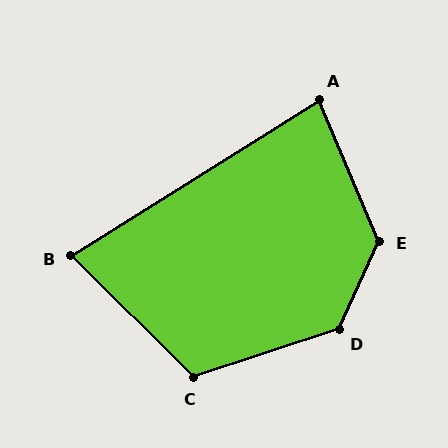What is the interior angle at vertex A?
Approximately 81 degrees (acute).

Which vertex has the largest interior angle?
D, at approximately 133 degrees.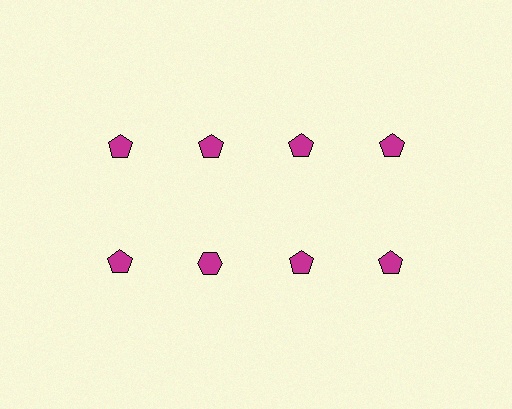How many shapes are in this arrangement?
There are 8 shapes arranged in a grid pattern.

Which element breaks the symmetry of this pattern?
The magenta hexagon in the second row, second from left column breaks the symmetry. All other shapes are magenta pentagons.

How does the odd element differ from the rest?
It has a different shape: hexagon instead of pentagon.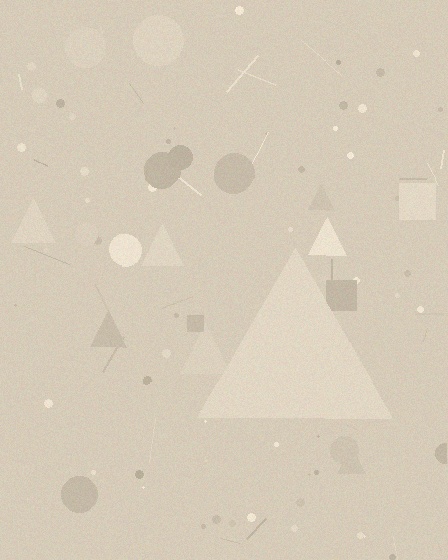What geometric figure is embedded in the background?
A triangle is embedded in the background.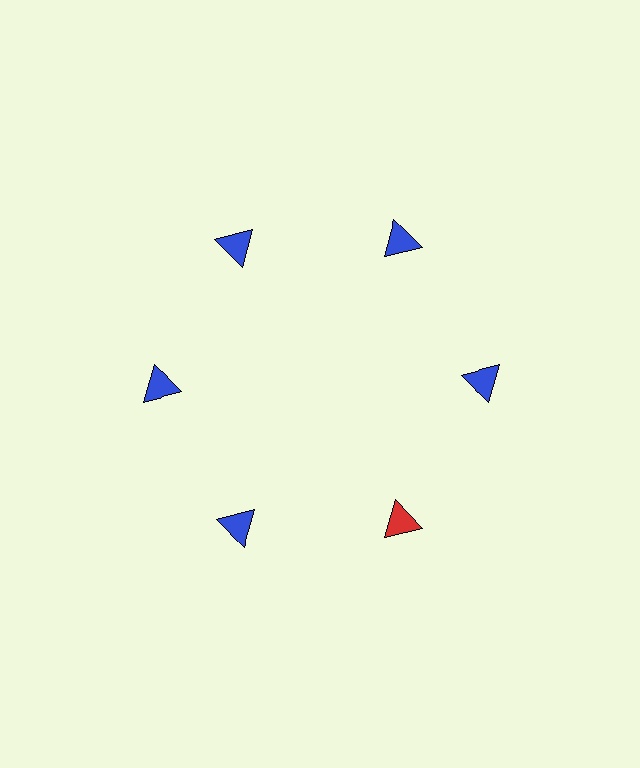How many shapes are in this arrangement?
There are 6 shapes arranged in a ring pattern.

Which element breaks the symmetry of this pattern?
The red triangle at roughly the 5 o'clock position breaks the symmetry. All other shapes are blue triangles.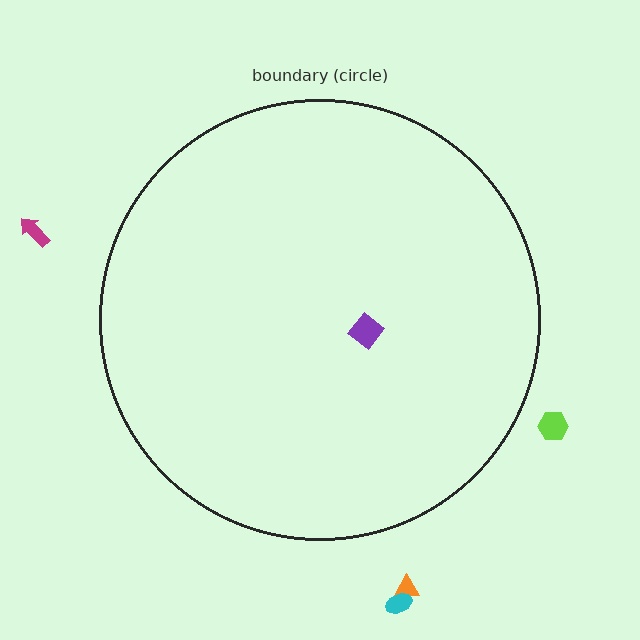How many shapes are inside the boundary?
1 inside, 4 outside.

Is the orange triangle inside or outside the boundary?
Outside.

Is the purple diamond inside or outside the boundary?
Inside.